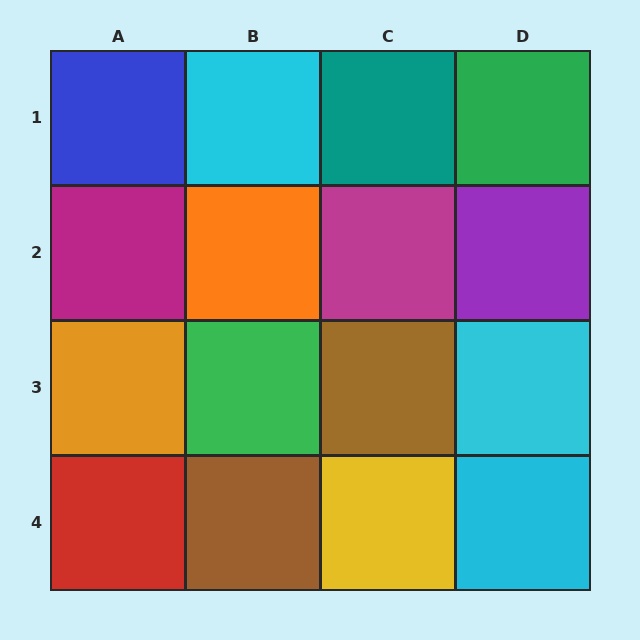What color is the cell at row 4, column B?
Brown.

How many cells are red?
1 cell is red.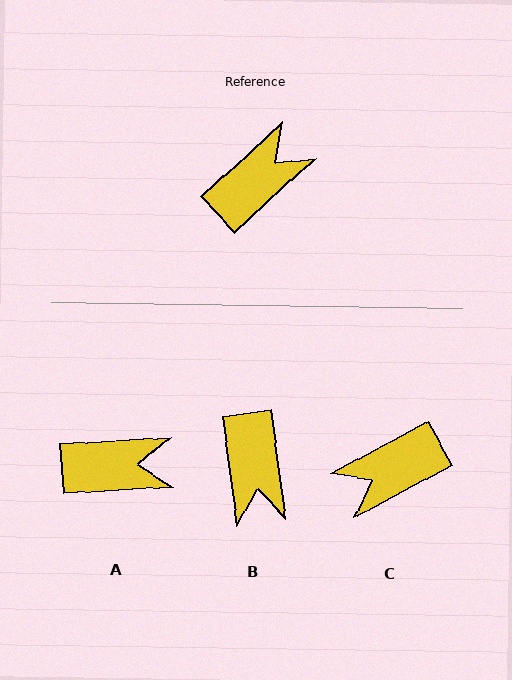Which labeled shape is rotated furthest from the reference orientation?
C, about 166 degrees away.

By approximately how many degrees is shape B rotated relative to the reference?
Approximately 125 degrees clockwise.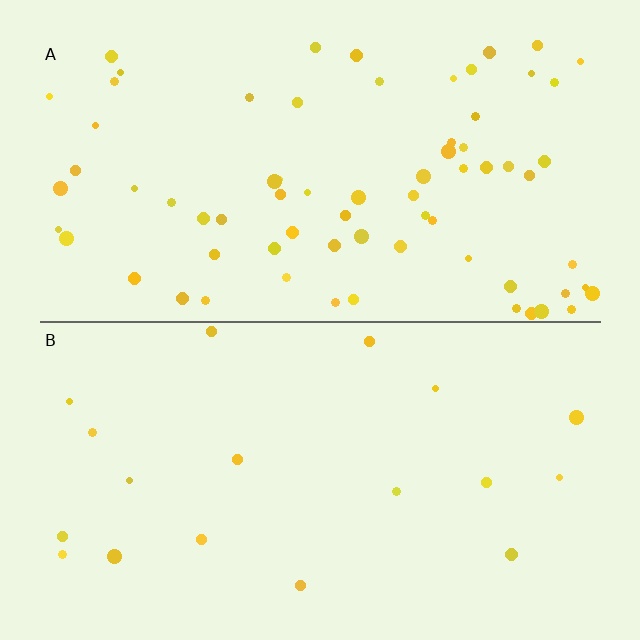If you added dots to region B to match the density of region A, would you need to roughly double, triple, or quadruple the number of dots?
Approximately quadruple.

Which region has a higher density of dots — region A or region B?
A (the top).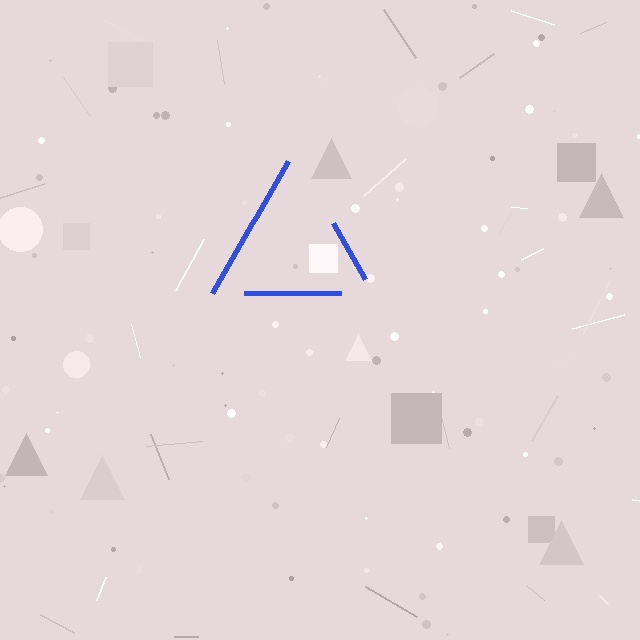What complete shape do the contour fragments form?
The contour fragments form a triangle.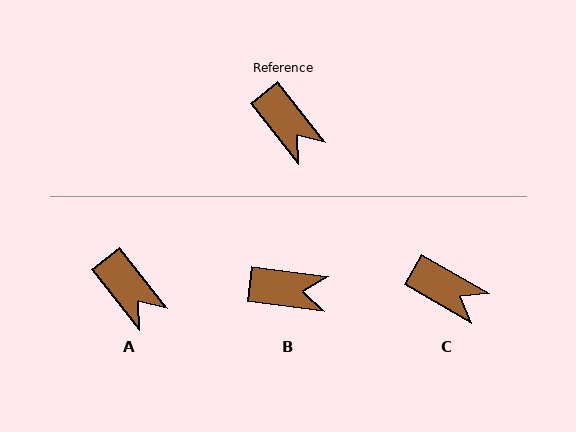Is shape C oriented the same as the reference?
No, it is off by about 22 degrees.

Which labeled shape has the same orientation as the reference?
A.